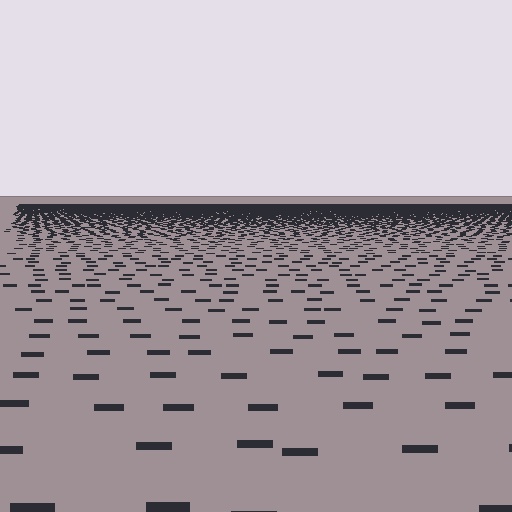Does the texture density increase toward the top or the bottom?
Density increases toward the top.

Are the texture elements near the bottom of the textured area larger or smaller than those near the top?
Larger. Near the bottom, elements are closer to the viewer and appear at a bigger on-screen size.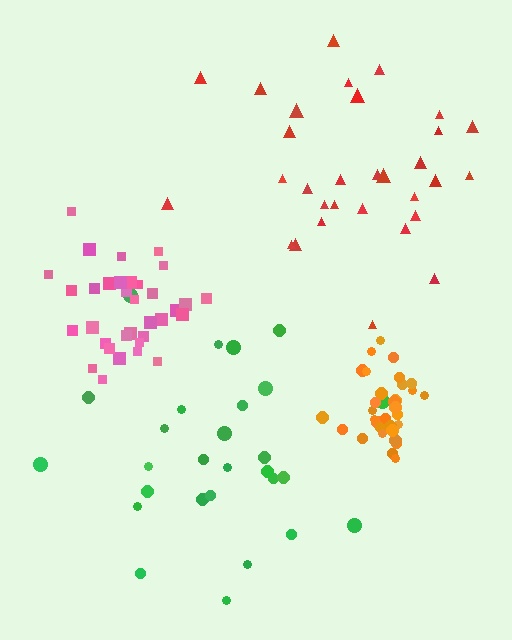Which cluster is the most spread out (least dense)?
Red.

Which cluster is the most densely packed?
Orange.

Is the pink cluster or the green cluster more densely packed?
Pink.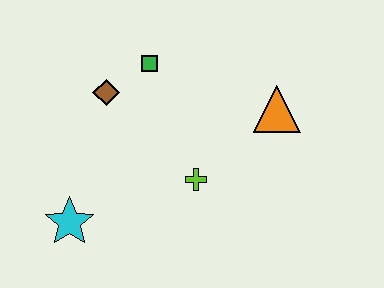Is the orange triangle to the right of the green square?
Yes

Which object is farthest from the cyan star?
The orange triangle is farthest from the cyan star.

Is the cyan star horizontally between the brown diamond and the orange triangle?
No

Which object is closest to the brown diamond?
The green square is closest to the brown diamond.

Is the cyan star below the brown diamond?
Yes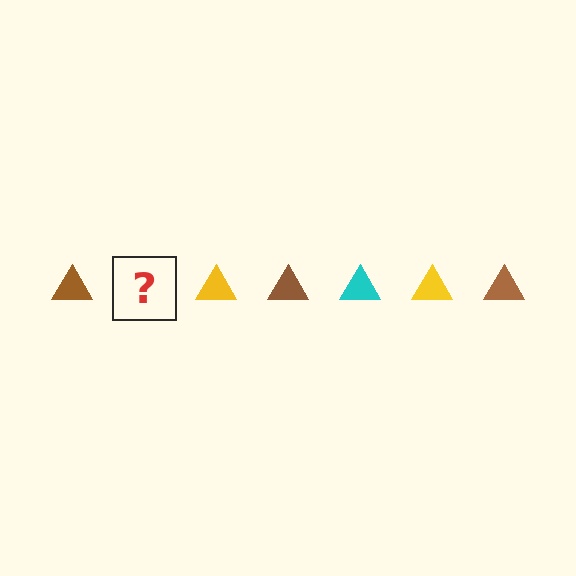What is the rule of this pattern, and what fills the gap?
The rule is that the pattern cycles through brown, cyan, yellow triangles. The gap should be filled with a cyan triangle.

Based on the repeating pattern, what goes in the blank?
The blank should be a cyan triangle.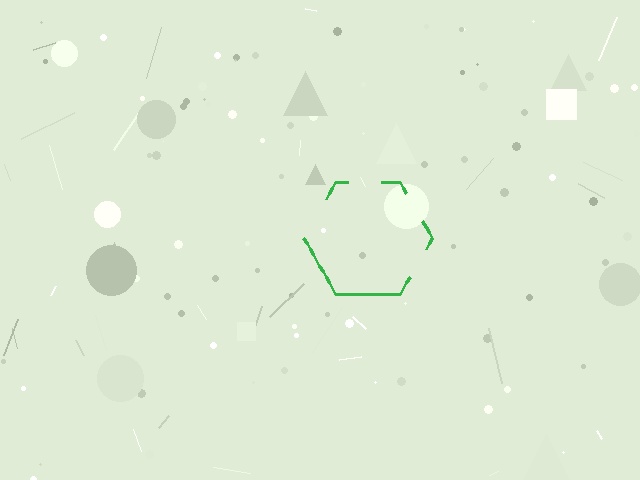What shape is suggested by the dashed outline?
The dashed outline suggests a hexagon.